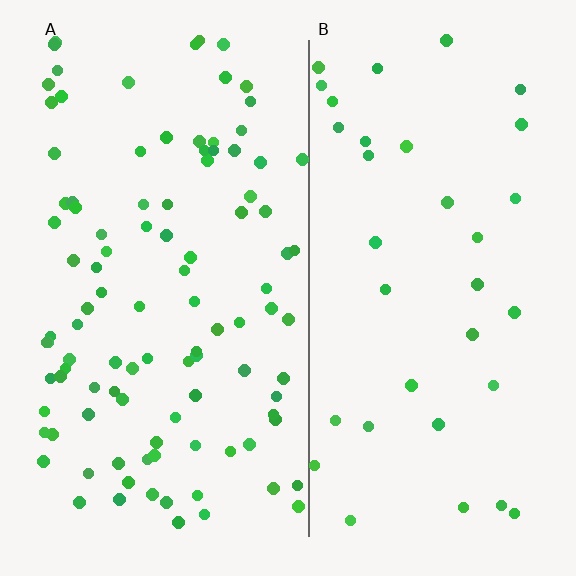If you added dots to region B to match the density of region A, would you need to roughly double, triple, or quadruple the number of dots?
Approximately triple.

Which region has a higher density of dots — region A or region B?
A (the left).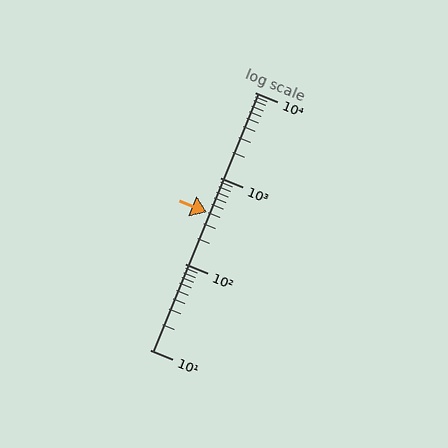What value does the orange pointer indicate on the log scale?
The pointer indicates approximately 400.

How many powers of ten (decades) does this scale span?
The scale spans 3 decades, from 10 to 10000.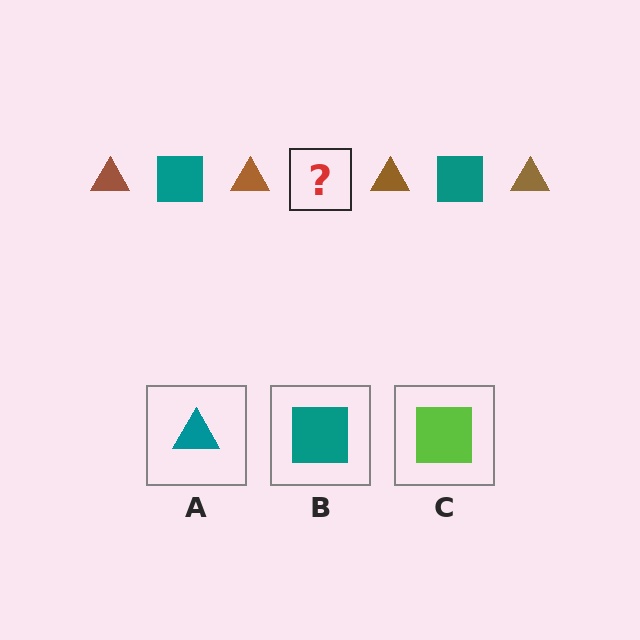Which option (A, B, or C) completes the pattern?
B.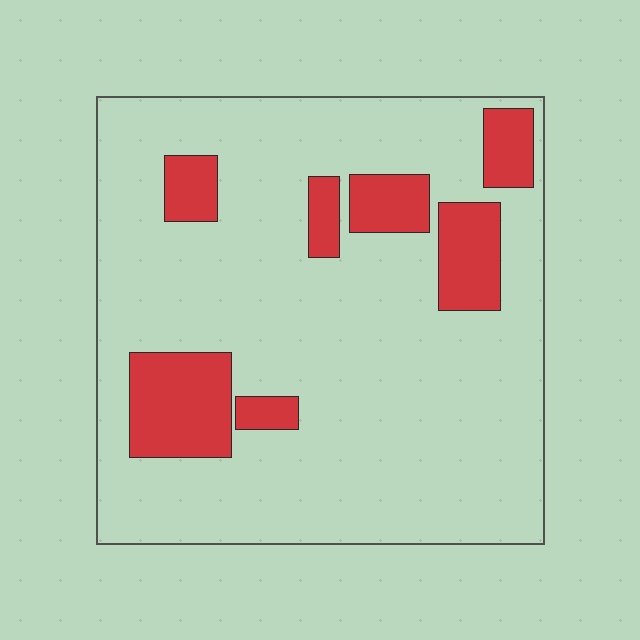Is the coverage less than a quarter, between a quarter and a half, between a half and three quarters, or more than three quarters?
Less than a quarter.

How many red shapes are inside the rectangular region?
7.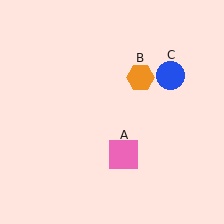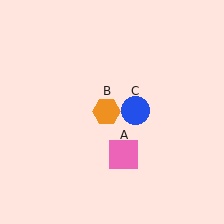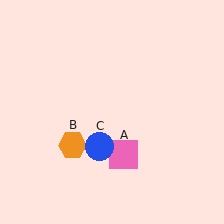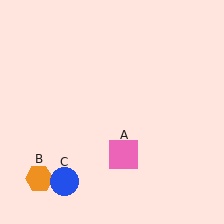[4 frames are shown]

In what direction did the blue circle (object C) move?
The blue circle (object C) moved down and to the left.